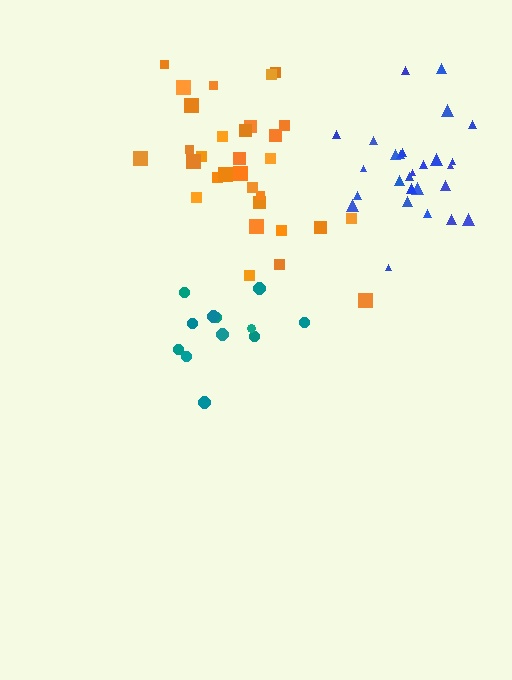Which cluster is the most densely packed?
Orange.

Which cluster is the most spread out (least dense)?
Teal.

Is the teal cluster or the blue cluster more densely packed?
Blue.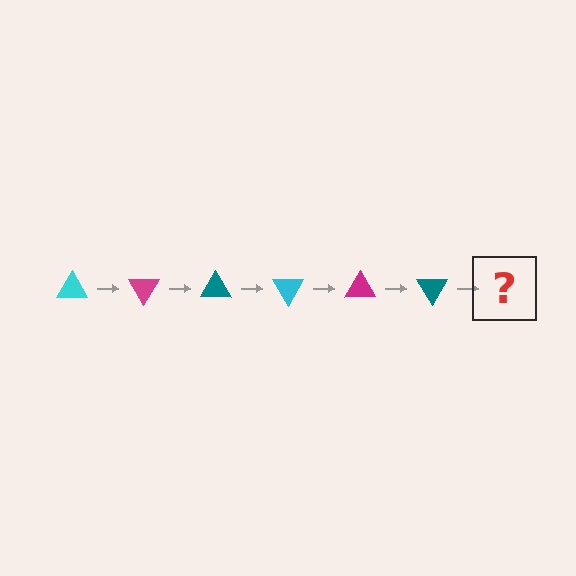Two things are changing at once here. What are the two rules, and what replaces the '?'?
The two rules are that it rotates 60 degrees each step and the color cycles through cyan, magenta, and teal. The '?' should be a cyan triangle, rotated 360 degrees from the start.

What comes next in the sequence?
The next element should be a cyan triangle, rotated 360 degrees from the start.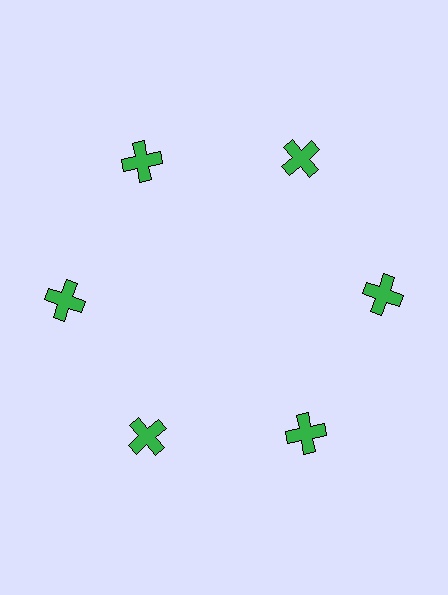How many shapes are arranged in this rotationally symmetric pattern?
There are 6 shapes, arranged in 6 groups of 1.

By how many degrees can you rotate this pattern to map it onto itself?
The pattern maps onto itself every 60 degrees of rotation.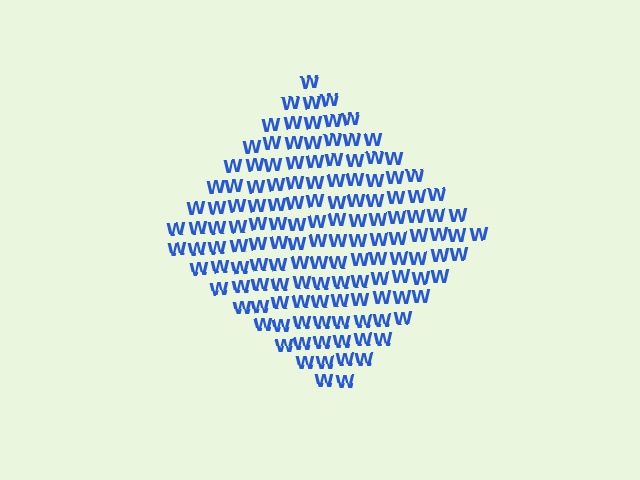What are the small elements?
The small elements are letter W's.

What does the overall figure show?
The overall figure shows a diamond.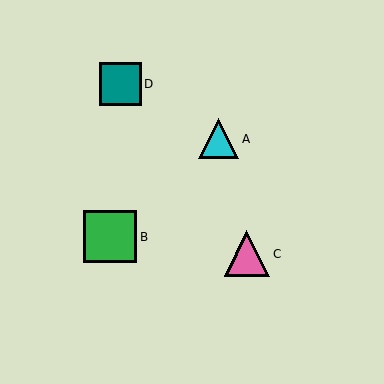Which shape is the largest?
The green square (labeled B) is the largest.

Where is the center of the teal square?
The center of the teal square is at (120, 84).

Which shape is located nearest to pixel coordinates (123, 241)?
The green square (labeled B) at (110, 237) is nearest to that location.